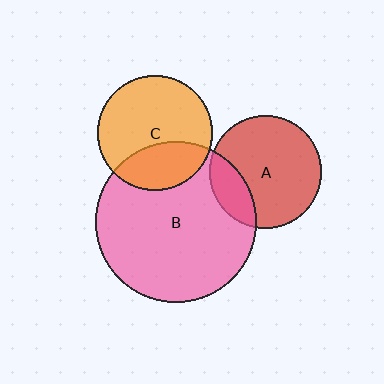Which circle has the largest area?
Circle B (pink).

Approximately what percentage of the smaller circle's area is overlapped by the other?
Approximately 20%.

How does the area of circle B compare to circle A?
Approximately 2.1 times.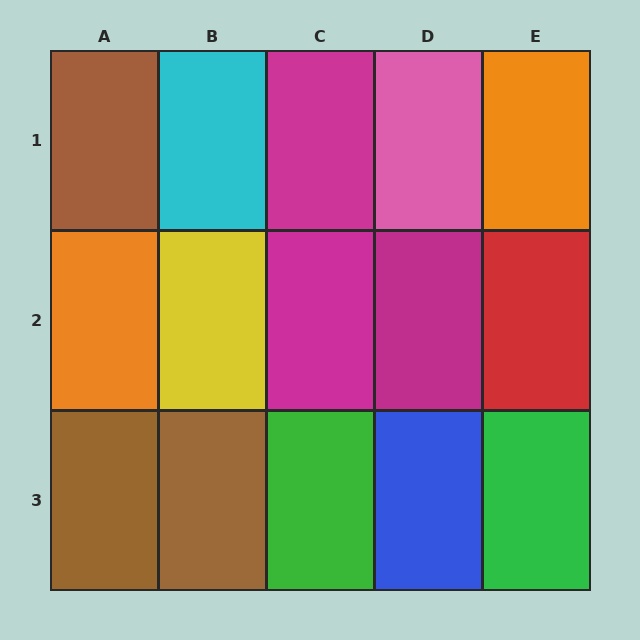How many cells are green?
2 cells are green.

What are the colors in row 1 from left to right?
Brown, cyan, magenta, pink, orange.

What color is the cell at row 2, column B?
Yellow.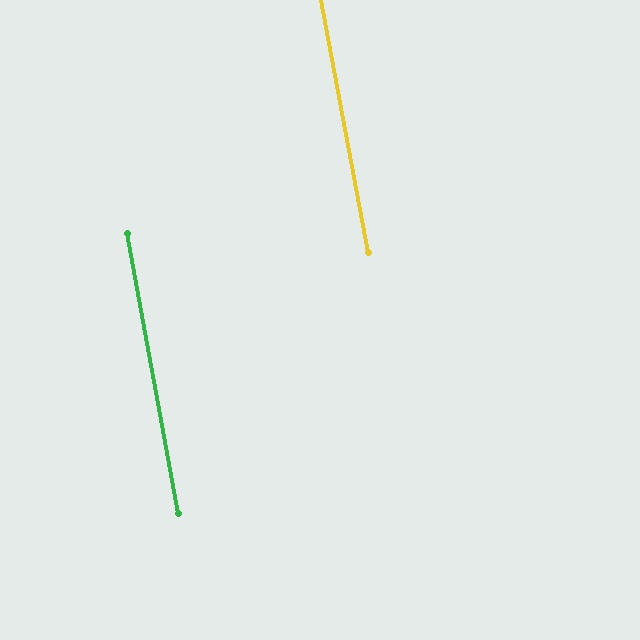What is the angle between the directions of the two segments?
Approximately 0 degrees.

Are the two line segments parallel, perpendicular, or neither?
Parallel — their directions differ by only 0.1°.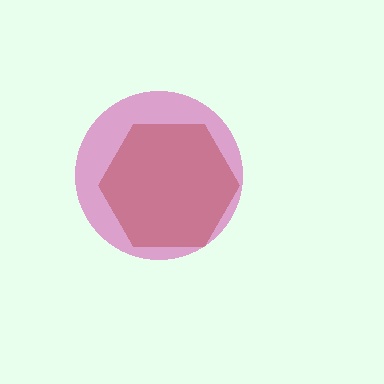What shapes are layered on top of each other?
The layered shapes are: a brown hexagon, a magenta circle.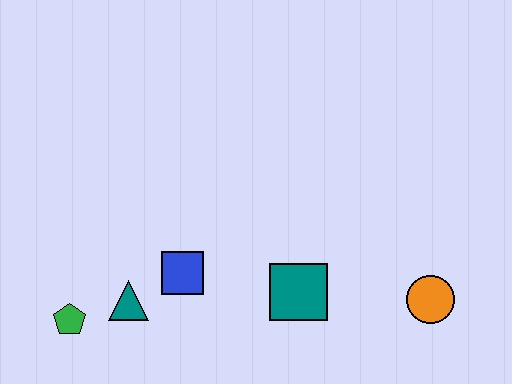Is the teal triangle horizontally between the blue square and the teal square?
No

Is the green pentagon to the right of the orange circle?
No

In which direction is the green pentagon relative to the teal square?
The green pentagon is to the left of the teal square.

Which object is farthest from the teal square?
The green pentagon is farthest from the teal square.